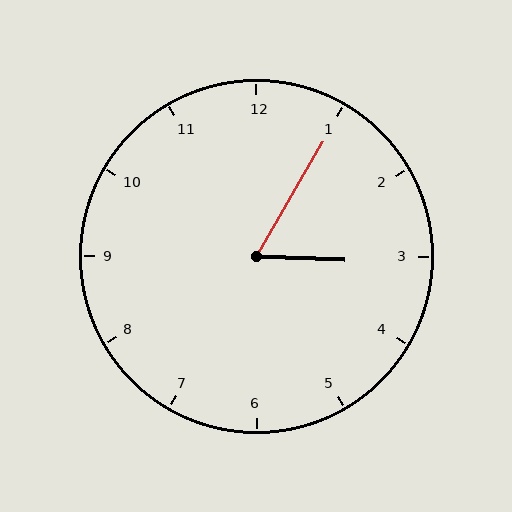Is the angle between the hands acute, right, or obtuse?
It is acute.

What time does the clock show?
3:05.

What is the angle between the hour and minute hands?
Approximately 62 degrees.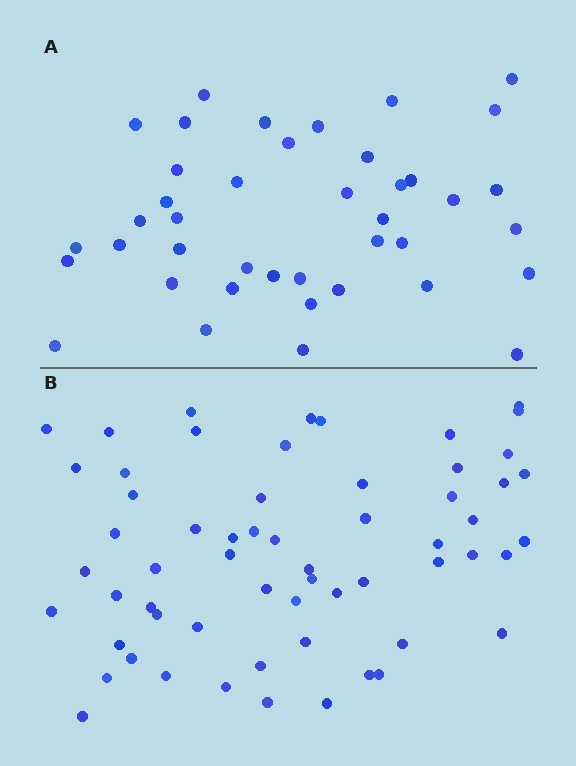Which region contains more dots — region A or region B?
Region B (the bottom region) has more dots.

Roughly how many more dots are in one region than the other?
Region B has approximately 20 more dots than region A.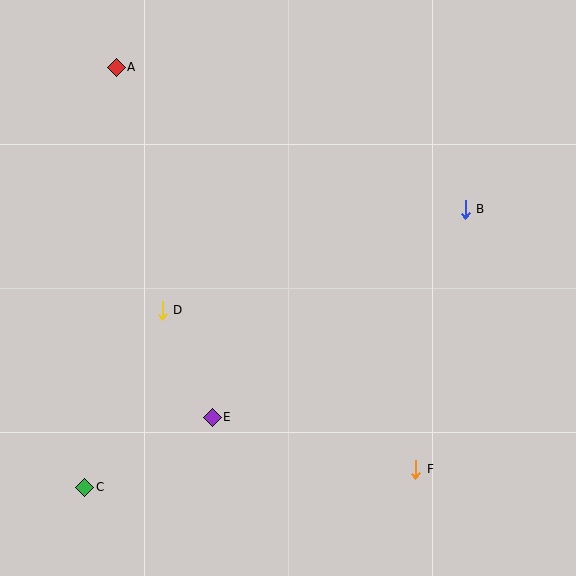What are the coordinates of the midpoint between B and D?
The midpoint between B and D is at (314, 260).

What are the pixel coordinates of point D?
Point D is at (162, 310).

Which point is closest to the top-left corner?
Point A is closest to the top-left corner.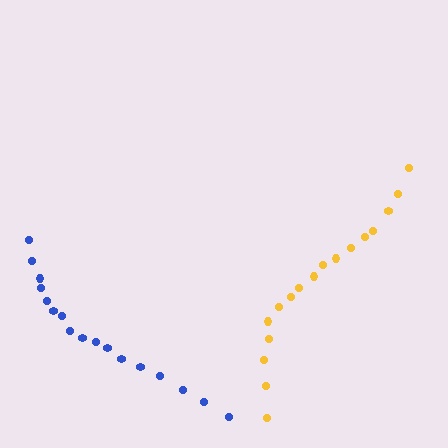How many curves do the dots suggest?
There are 2 distinct paths.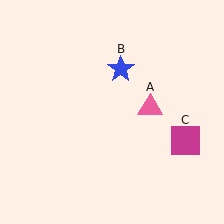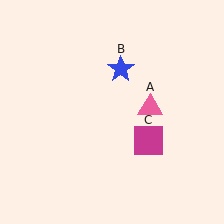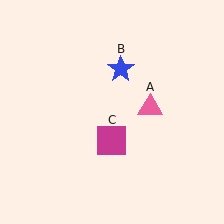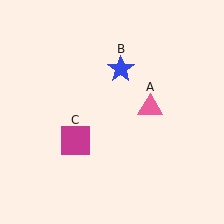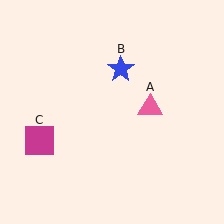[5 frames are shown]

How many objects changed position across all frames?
1 object changed position: magenta square (object C).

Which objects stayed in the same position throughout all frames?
Pink triangle (object A) and blue star (object B) remained stationary.